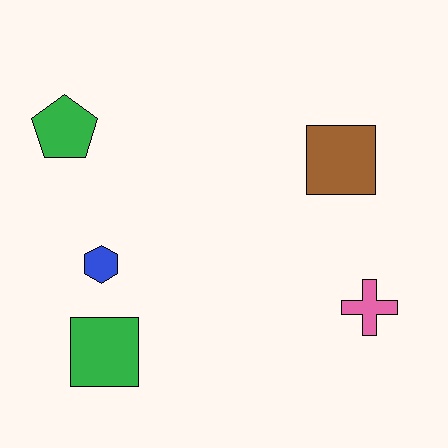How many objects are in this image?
There are 5 objects.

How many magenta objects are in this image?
There are no magenta objects.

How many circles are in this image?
There are no circles.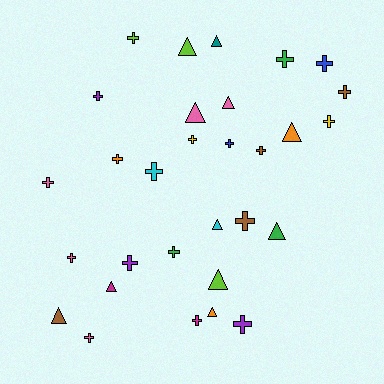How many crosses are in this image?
There are 19 crosses.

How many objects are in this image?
There are 30 objects.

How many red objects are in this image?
There are no red objects.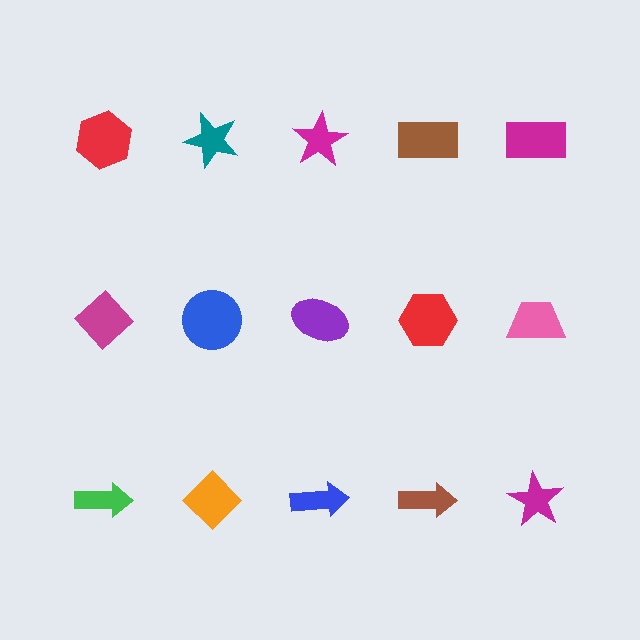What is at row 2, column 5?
A pink trapezoid.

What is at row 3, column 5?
A magenta star.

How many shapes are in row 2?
5 shapes.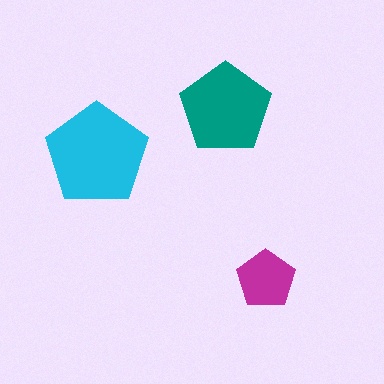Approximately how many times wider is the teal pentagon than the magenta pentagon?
About 1.5 times wider.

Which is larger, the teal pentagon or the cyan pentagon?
The cyan one.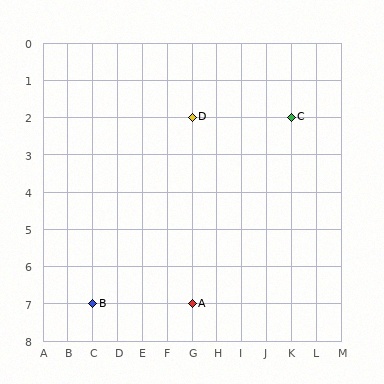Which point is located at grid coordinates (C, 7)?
Point B is at (C, 7).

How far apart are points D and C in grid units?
Points D and C are 4 columns apart.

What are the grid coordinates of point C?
Point C is at grid coordinates (K, 2).